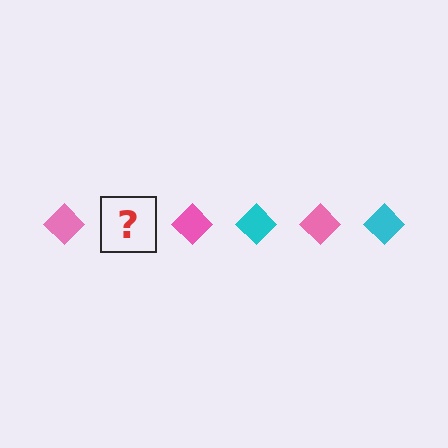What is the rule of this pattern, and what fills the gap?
The rule is that the pattern cycles through pink, cyan diamonds. The gap should be filled with a cyan diamond.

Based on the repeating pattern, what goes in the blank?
The blank should be a cyan diamond.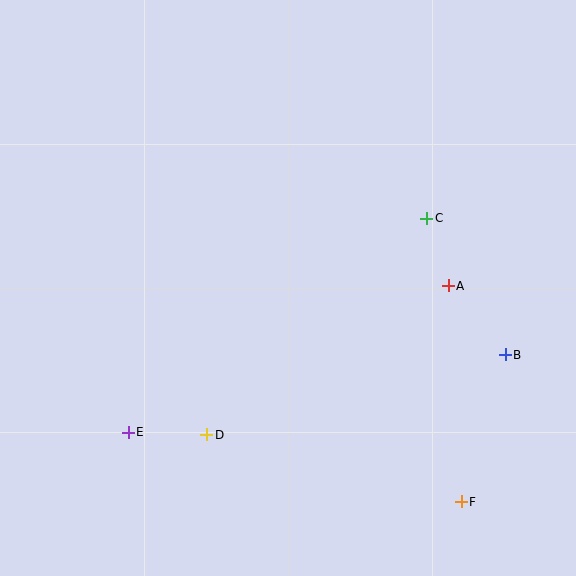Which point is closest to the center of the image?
Point C at (427, 218) is closest to the center.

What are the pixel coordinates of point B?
Point B is at (505, 355).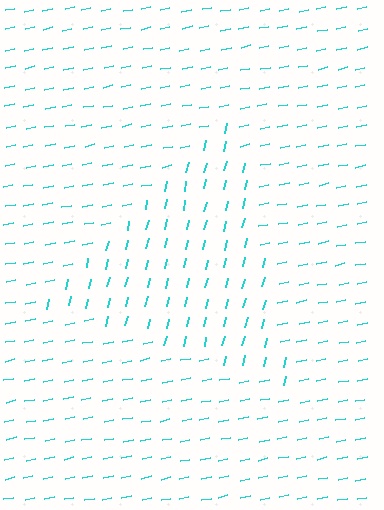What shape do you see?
I see a triangle.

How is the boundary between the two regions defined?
The boundary is defined purely by a change in line orientation (approximately 65 degrees difference). All lines are the same color and thickness.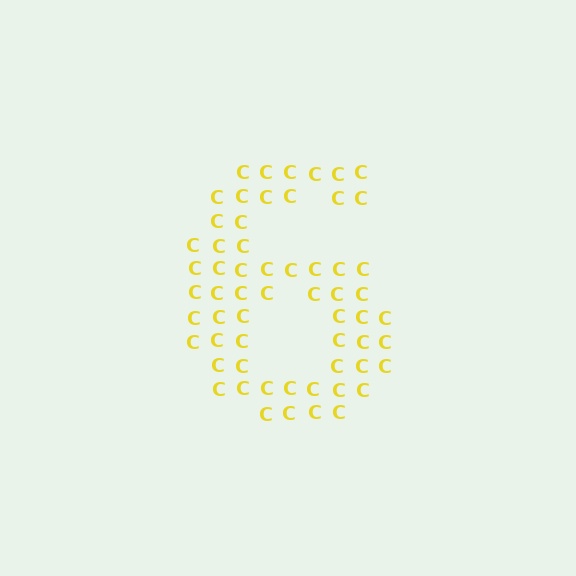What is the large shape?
The large shape is the digit 6.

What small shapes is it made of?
It is made of small letter C's.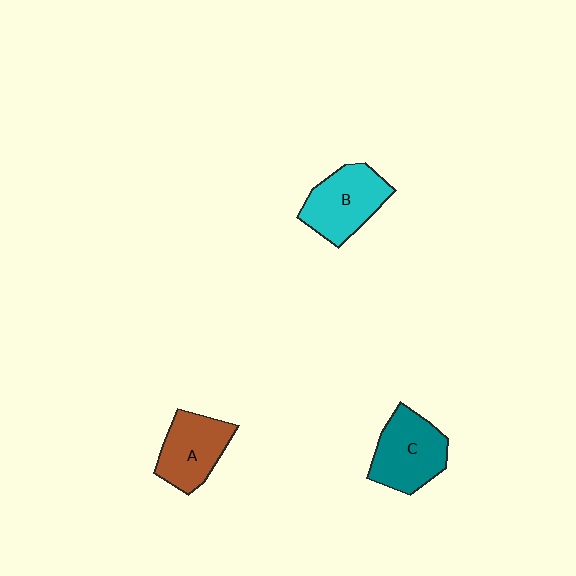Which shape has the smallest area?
Shape A (brown).